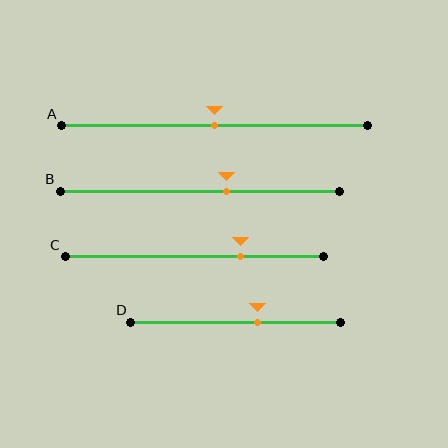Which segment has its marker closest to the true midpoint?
Segment A has its marker closest to the true midpoint.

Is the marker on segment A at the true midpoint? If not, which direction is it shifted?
Yes, the marker on segment A is at the true midpoint.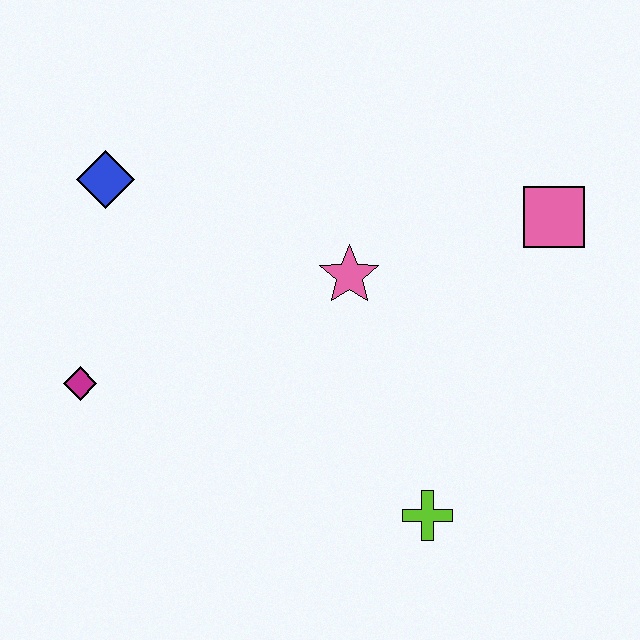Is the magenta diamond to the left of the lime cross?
Yes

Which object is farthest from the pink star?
The magenta diamond is farthest from the pink star.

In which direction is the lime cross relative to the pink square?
The lime cross is below the pink square.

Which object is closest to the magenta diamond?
The blue diamond is closest to the magenta diamond.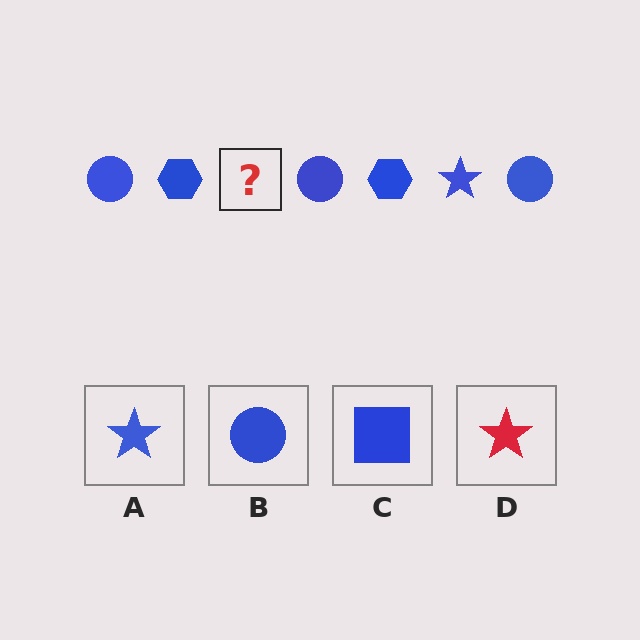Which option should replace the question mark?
Option A.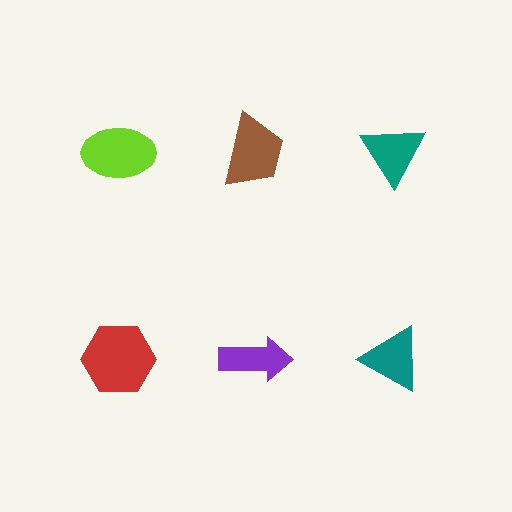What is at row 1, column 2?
A brown trapezoid.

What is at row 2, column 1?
A red hexagon.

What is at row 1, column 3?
A teal triangle.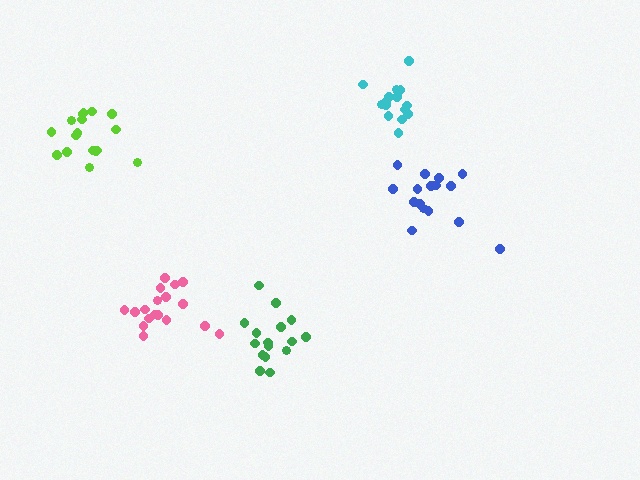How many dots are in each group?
Group 1: 15 dots, Group 2: 18 dots, Group 3: 17 dots, Group 4: 16 dots, Group 5: 17 dots (83 total).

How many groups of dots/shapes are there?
There are 5 groups.